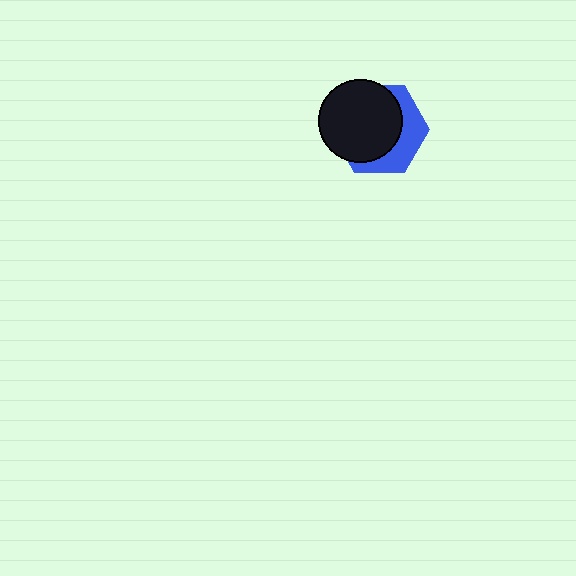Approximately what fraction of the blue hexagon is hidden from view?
Roughly 64% of the blue hexagon is hidden behind the black circle.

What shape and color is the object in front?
The object in front is a black circle.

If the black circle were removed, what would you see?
You would see the complete blue hexagon.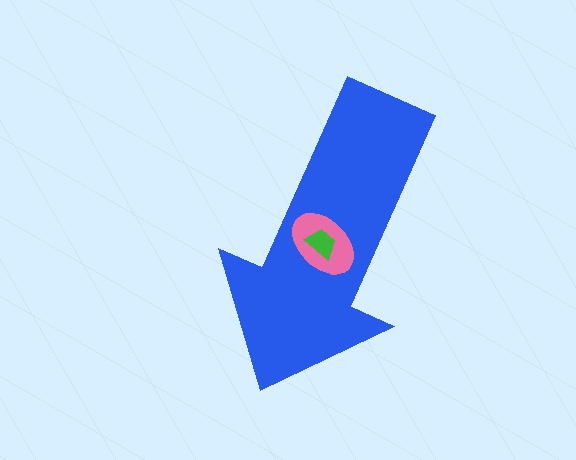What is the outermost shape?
The blue arrow.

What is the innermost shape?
The green trapezoid.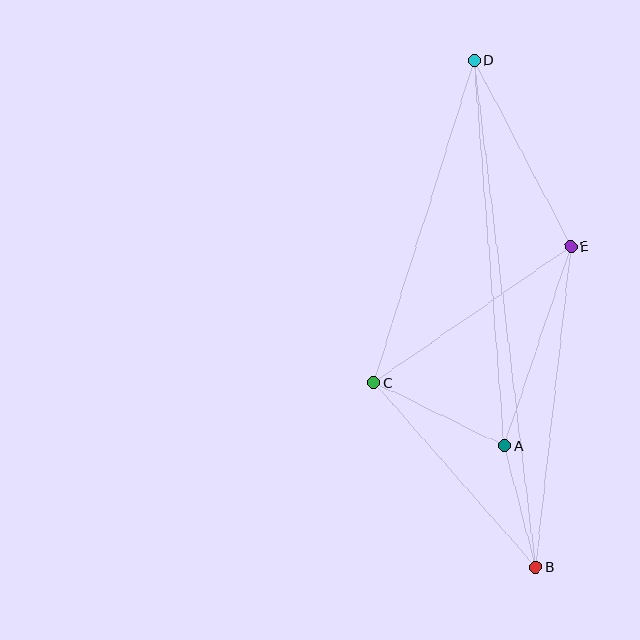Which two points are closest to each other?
Points A and B are closest to each other.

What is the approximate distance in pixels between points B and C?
The distance between B and C is approximately 246 pixels.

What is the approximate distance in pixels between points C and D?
The distance between C and D is approximately 337 pixels.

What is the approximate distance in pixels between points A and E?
The distance between A and E is approximately 210 pixels.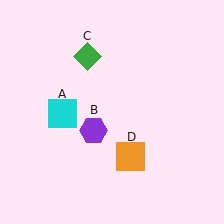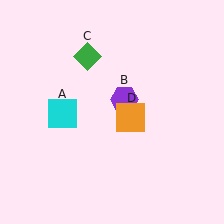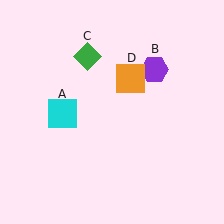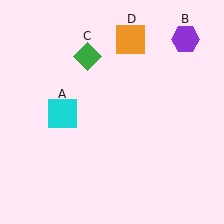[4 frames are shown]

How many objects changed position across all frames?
2 objects changed position: purple hexagon (object B), orange square (object D).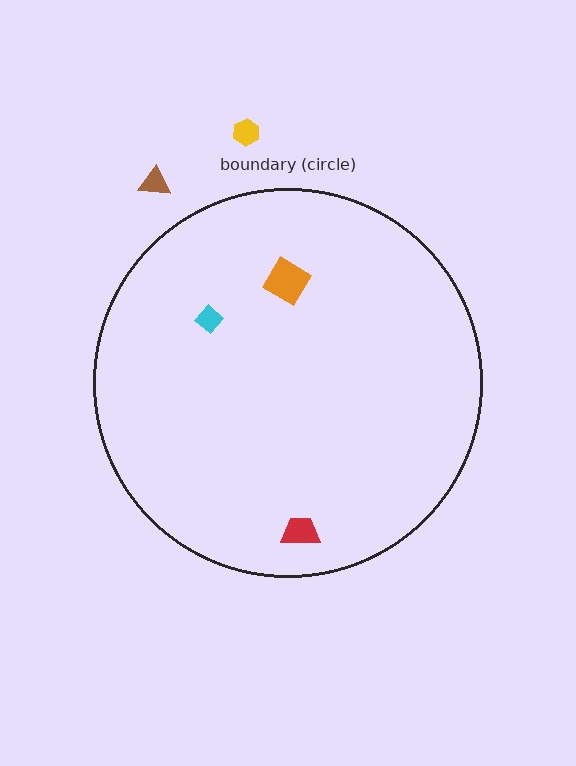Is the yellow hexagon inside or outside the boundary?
Outside.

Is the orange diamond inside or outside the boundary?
Inside.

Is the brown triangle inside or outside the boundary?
Outside.